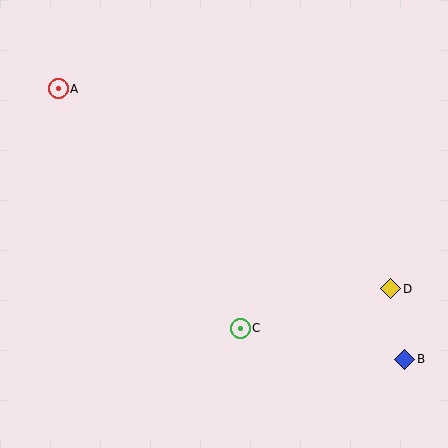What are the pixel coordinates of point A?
Point A is at (58, 89).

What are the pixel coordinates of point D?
Point D is at (391, 289).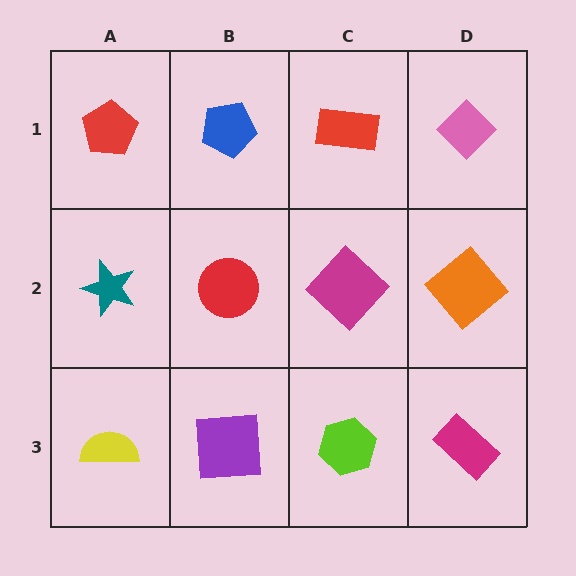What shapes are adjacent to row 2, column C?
A red rectangle (row 1, column C), a lime hexagon (row 3, column C), a red circle (row 2, column B), an orange diamond (row 2, column D).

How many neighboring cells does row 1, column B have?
3.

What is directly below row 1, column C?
A magenta diamond.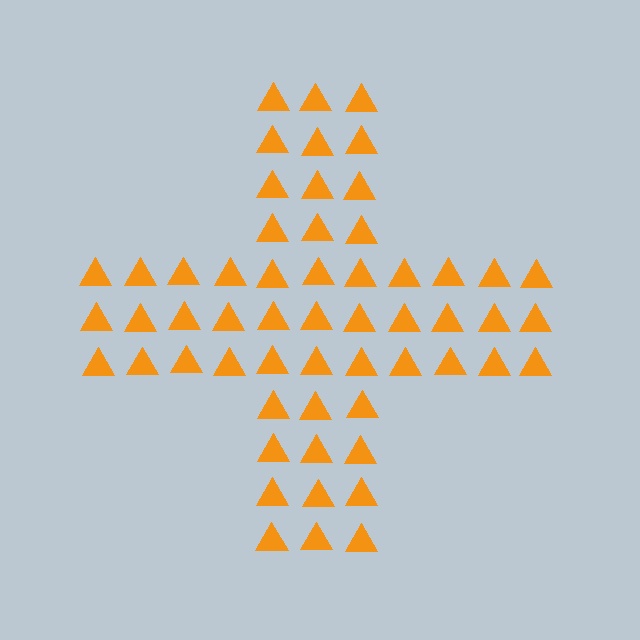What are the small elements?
The small elements are triangles.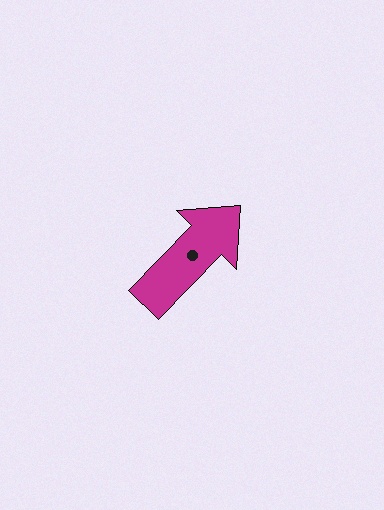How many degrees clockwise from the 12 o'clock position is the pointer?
Approximately 44 degrees.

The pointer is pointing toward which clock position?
Roughly 1 o'clock.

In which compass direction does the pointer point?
Northeast.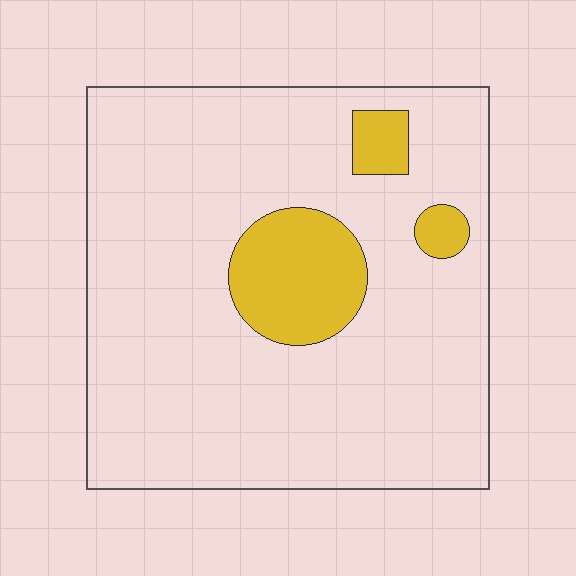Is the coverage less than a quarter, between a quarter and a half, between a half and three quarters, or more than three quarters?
Less than a quarter.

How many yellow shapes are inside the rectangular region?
3.